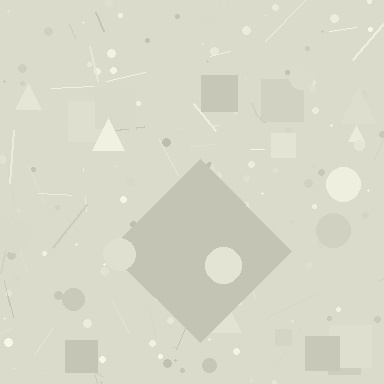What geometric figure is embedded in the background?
A diamond is embedded in the background.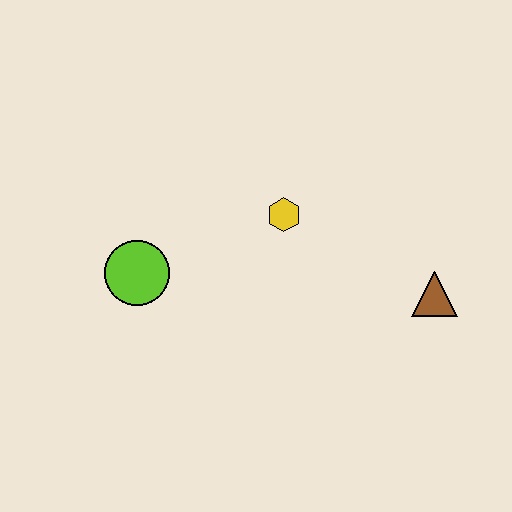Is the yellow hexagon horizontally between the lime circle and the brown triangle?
Yes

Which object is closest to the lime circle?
The yellow hexagon is closest to the lime circle.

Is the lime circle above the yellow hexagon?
No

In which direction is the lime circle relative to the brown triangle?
The lime circle is to the left of the brown triangle.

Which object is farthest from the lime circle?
The brown triangle is farthest from the lime circle.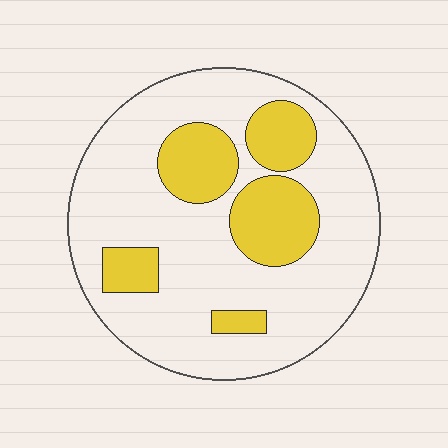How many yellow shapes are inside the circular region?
5.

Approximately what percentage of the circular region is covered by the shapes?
Approximately 25%.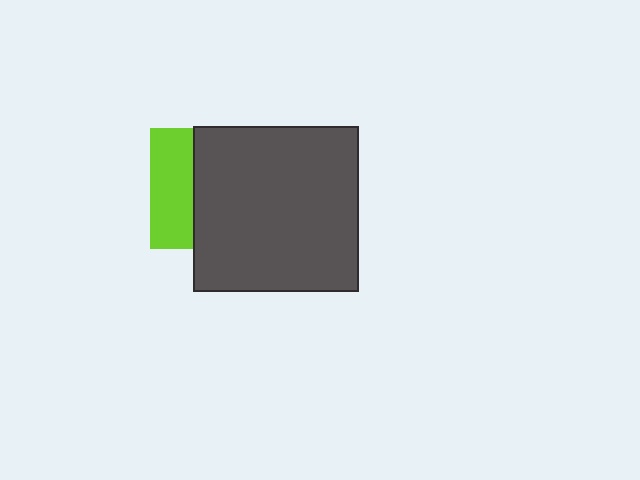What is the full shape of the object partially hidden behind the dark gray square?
The partially hidden object is a lime square.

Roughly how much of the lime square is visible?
A small part of it is visible (roughly 36%).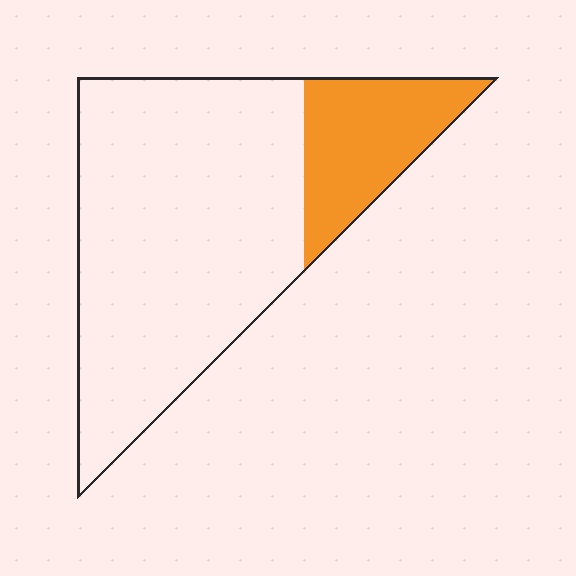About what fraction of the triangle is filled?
About one fifth (1/5).